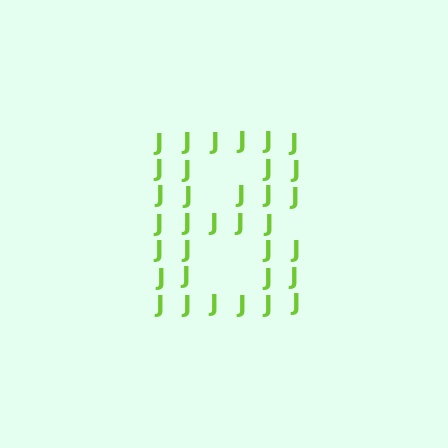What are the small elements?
The small elements are letter J's.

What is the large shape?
The large shape is the letter B.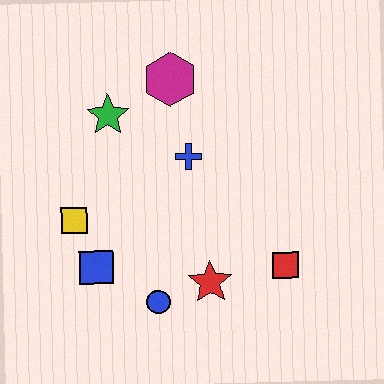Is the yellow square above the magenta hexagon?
No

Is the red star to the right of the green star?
Yes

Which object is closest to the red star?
The blue circle is closest to the red star.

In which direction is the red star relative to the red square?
The red star is to the left of the red square.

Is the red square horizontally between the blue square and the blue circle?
No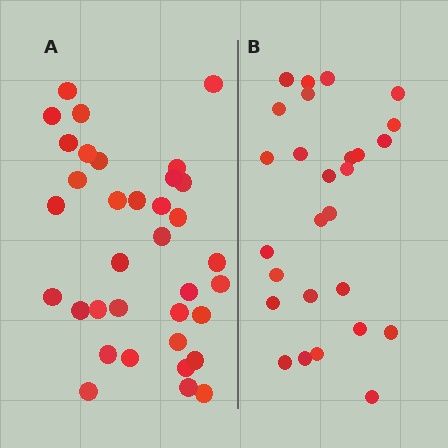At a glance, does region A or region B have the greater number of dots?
Region A (the left region) has more dots.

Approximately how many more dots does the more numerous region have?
Region A has roughly 8 or so more dots than region B.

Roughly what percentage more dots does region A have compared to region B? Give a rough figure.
About 30% more.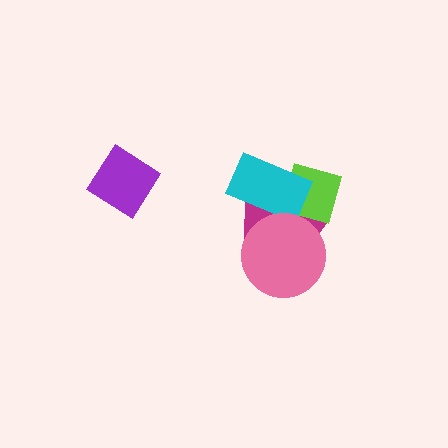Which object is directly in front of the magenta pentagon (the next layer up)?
The lime diamond is directly in front of the magenta pentagon.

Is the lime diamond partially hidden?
Yes, it is partially covered by another shape.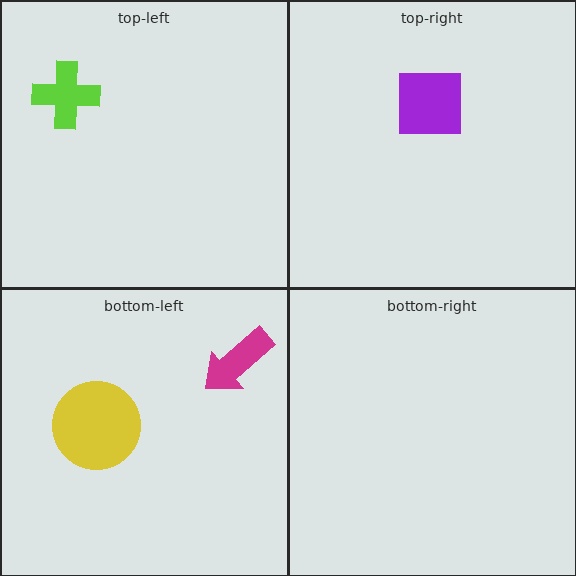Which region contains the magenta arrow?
The bottom-left region.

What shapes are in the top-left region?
The lime cross.